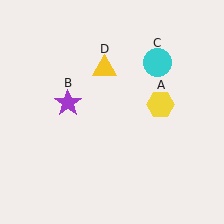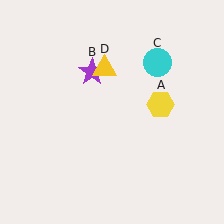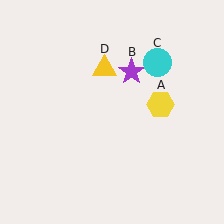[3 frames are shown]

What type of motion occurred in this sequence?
The purple star (object B) rotated clockwise around the center of the scene.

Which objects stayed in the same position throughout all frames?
Yellow hexagon (object A) and cyan circle (object C) and yellow triangle (object D) remained stationary.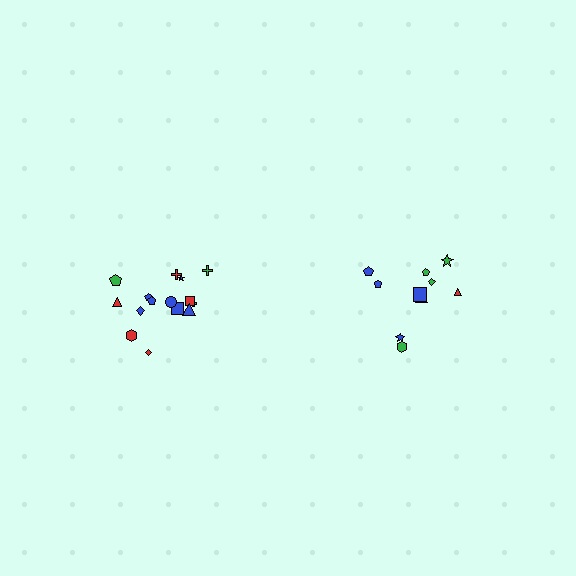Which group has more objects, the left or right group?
The left group.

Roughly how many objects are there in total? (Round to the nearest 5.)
Roughly 25 objects in total.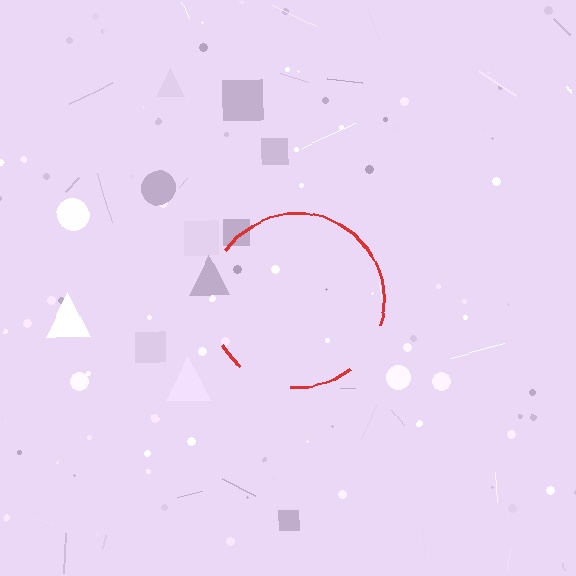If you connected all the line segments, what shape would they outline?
They would outline a circle.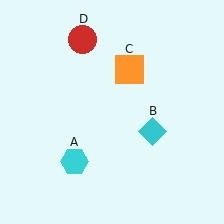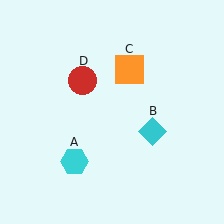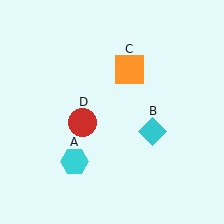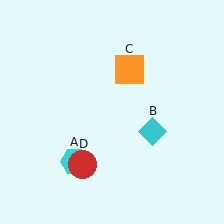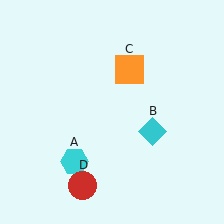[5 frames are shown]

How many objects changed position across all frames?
1 object changed position: red circle (object D).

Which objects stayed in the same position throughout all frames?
Cyan hexagon (object A) and cyan diamond (object B) and orange square (object C) remained stationary.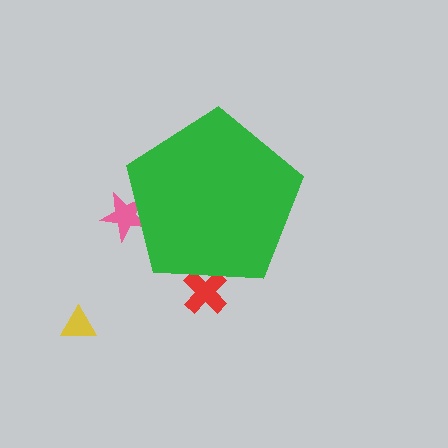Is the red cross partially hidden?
Yes, the red cross is partially hidden behind the green pentagon.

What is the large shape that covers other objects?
A green pentagon.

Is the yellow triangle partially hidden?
No, the yellow triangle is fully visible.